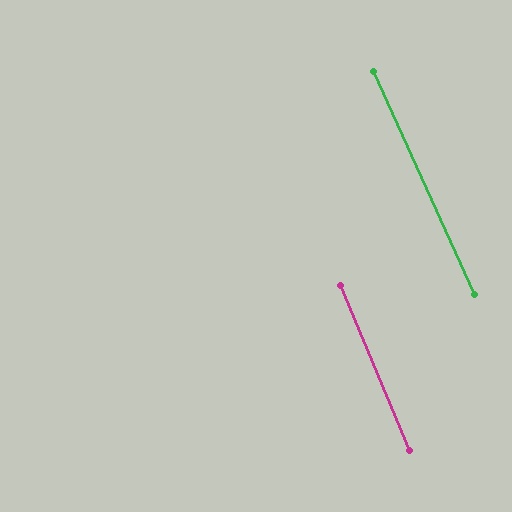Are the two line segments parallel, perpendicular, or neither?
Parallel — their directions differ by only 1.7°.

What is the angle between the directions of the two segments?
Approximately 2 degrees.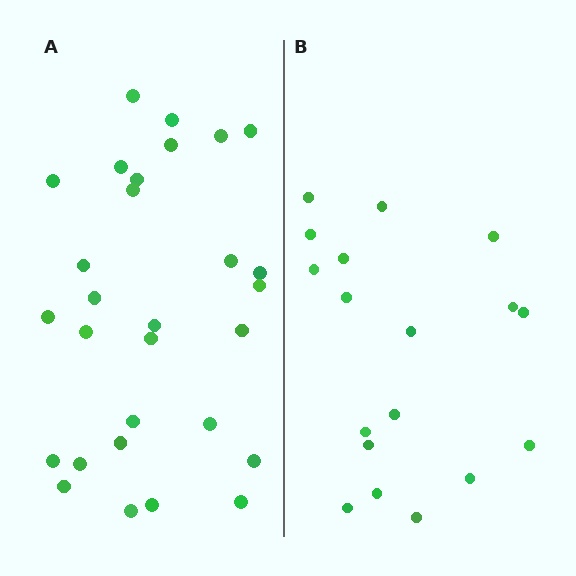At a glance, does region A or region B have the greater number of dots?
Region A (the left region) has more dots.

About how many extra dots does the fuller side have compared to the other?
Region A has roughly 12 or so more dots than region B.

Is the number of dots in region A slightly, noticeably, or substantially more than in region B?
Region A has substantially more. The ratio is roughly 1.6 to 1.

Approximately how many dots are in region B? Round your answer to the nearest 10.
About 20 dots. (The exact count is 18, which rounds to 20.)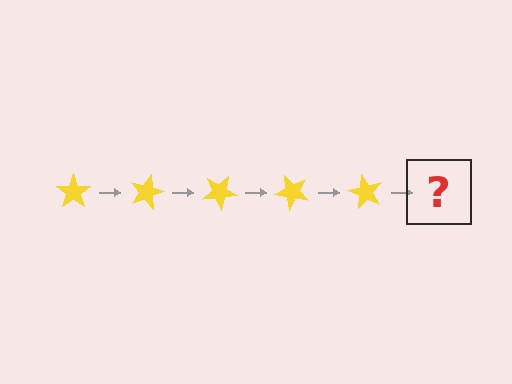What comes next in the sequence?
The next element should be a yellow star rotated 75 degrees.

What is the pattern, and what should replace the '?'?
The pattern is that the star rotates 15 degrees each step. The '?' should be a yellow star rotated 75 degrees.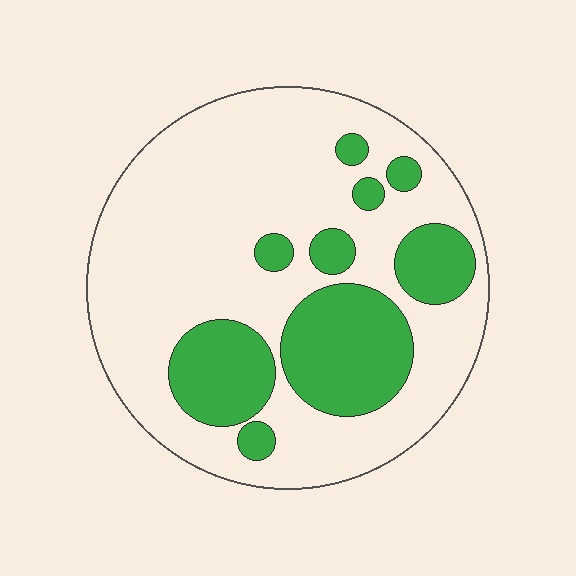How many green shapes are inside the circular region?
9.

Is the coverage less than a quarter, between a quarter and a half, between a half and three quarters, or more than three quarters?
Between a quarter and a half.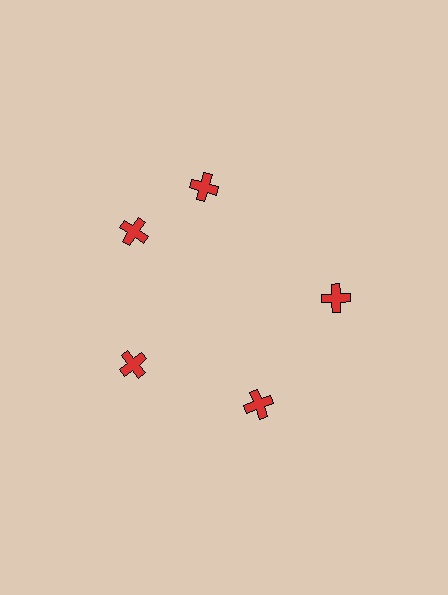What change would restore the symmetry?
The symmetry would be restored by rotating it back into even spacing with its neighbors so that all 5 crosses sit at equal angles and equal distance from the center.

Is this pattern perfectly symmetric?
No. The 5 red crosses are arranged in a ring, but one element near the 1 o'clock position is rotated out of alignment along the ring, breaking the 5-fold rotational symmetry.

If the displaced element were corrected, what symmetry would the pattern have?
It would have 5-fold rotational symmetry — the pattern would map onto itself every 72 degrees.